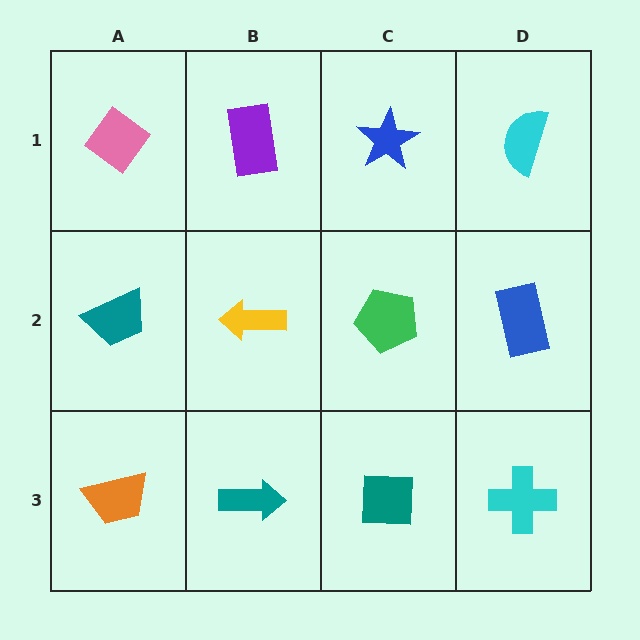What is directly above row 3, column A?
A teal trapezoid.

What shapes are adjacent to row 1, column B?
A yellow arrow (row 2, column B), a pink diamond (row 1, column A), a blue star (row 1, column C).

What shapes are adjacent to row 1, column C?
A green pentagon (row 2, column C), a purple rectangle (row 1, column B), a cyan semicircle (row 1, column D).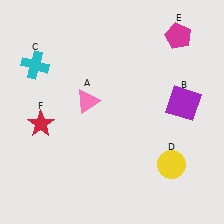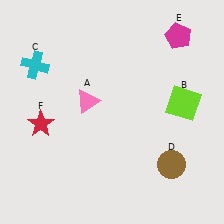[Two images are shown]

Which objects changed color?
B changed from purple to lime. D changed from yellow to brown.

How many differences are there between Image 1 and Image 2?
There are 2 differences between the two images.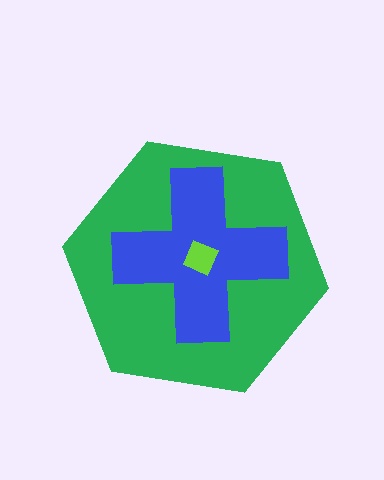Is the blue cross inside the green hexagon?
Yes.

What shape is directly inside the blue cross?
The lime square.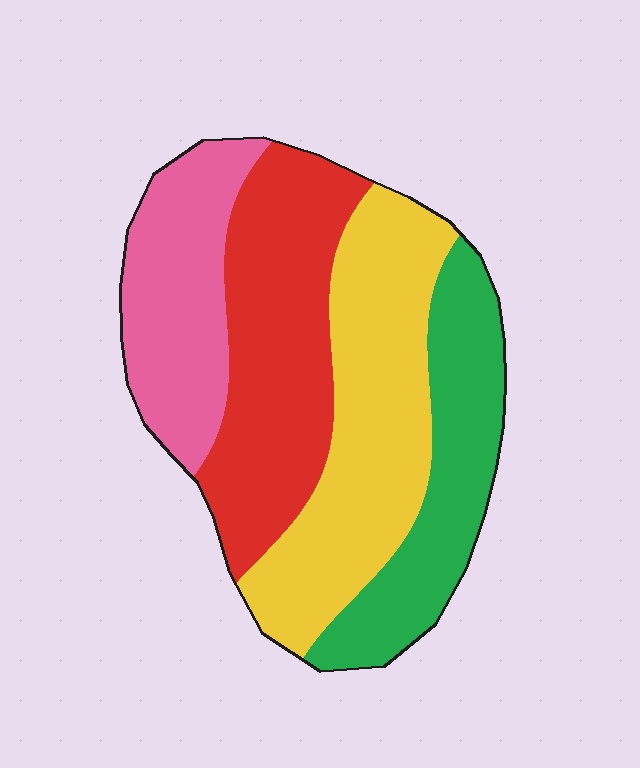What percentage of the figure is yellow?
Yellow takes up about one third (1/3) of the figure.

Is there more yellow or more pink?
Yellow.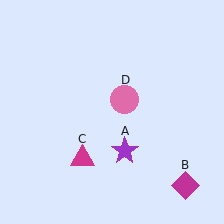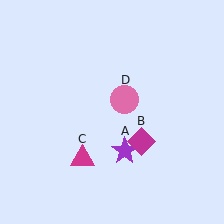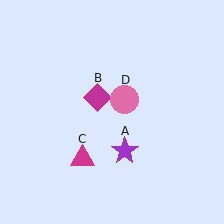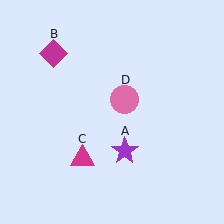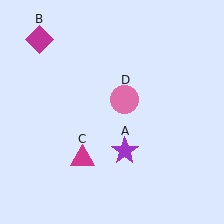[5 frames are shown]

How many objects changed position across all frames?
1 object changed position: magenta diamond (object B).